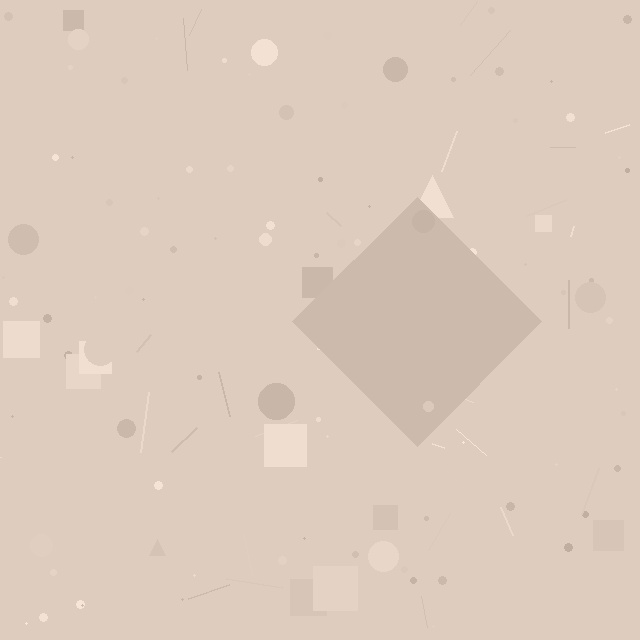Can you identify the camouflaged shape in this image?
The camouflaged shape is a diamond.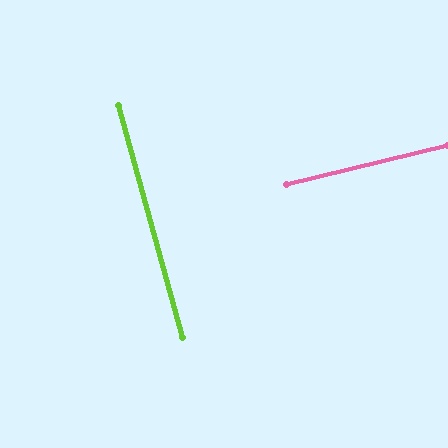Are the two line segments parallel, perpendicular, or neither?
Perpendicular — they meet at approximately 88°.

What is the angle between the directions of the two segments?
Approximately 88 degrees.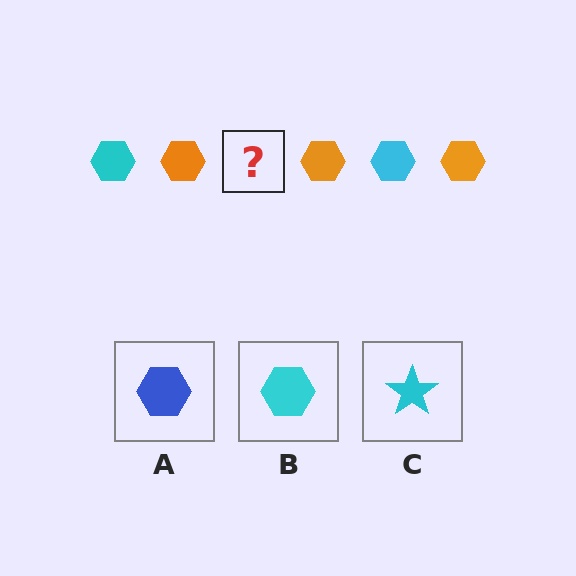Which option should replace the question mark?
Option B.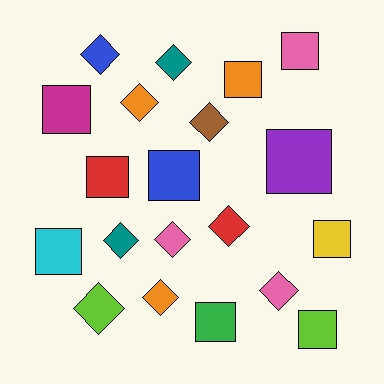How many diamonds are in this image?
There are 10 diamonds.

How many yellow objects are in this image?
There is 1 yellow object.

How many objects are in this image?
There are 20 objects.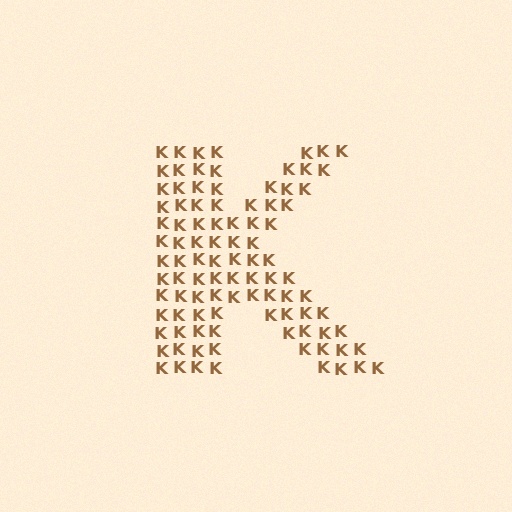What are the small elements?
The small elements are letter K's.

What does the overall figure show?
The overall figure shows the letter K.